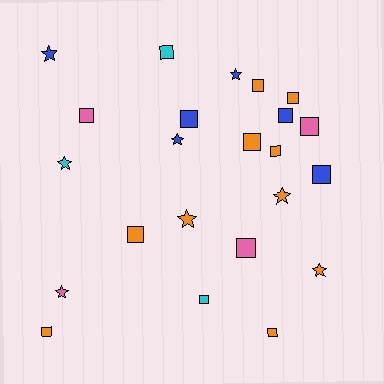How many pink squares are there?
There are 3 pink squares.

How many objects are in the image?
There are 23 objects.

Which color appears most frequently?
Orange, with 10 objects.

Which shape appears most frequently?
Square, with 15 objects.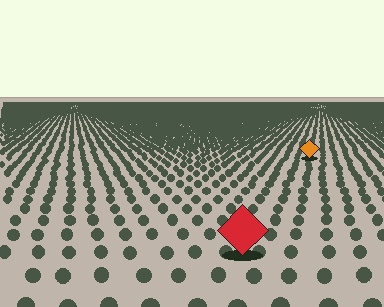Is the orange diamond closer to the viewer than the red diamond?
No. The red diamond is closer — you can tell from the texture gradient: the ground texture is coarser near it.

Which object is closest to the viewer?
The red diamond is closest. The texture marks near it are larger and more spread out.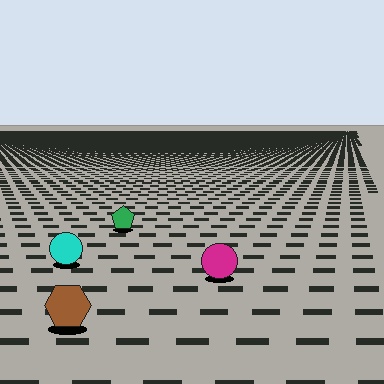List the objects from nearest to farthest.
From nearest to farthest: the brown hexagon, the magenta circle, the cyan circle, the green pentagon.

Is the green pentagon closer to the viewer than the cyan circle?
No. The cyan circle is closer — you can tell from the texture gradient: the ground texture is coarser near it.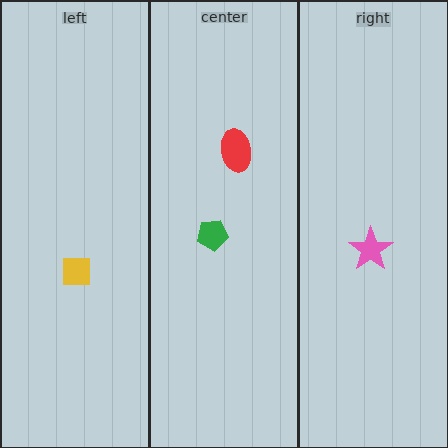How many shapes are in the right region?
1.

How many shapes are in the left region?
1.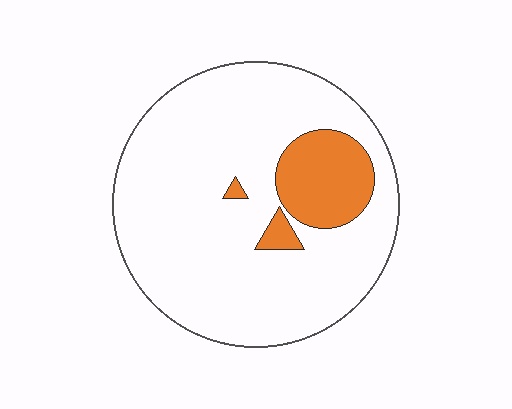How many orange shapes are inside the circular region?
3.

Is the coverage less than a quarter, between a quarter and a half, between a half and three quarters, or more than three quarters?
Less than a quarter.